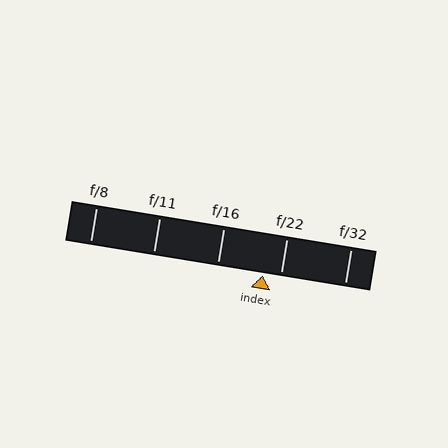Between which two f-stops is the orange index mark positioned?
The index mark is between f/16 and f/22.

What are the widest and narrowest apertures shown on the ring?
The widest aperture shown is f/8 and the narrowest is f/32.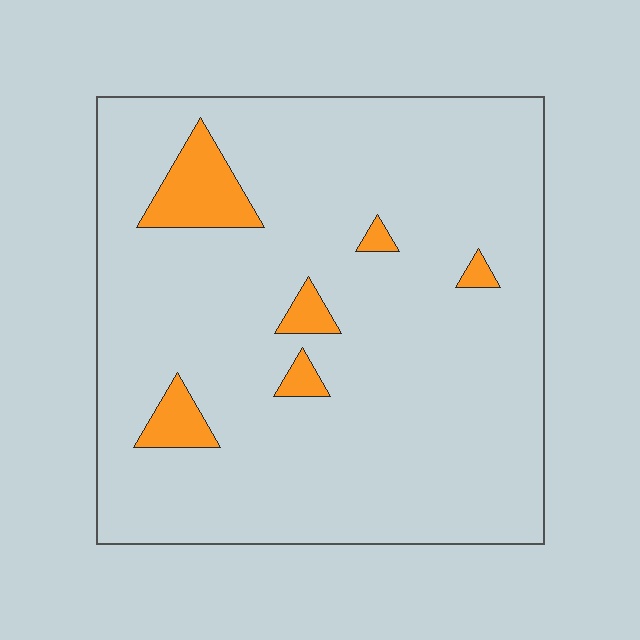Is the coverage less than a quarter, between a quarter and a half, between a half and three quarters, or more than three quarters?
Less than a quarter.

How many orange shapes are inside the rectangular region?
6.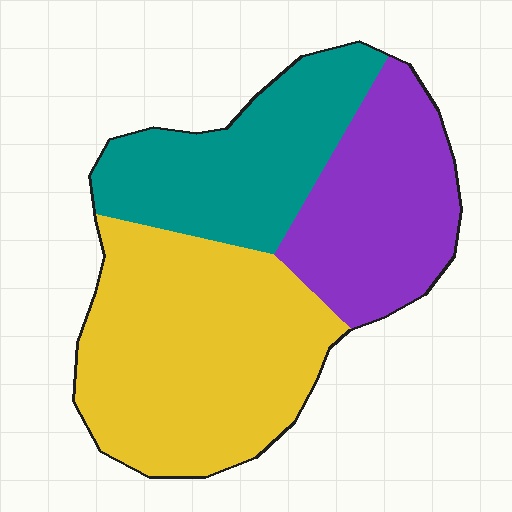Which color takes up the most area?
Yellow, at roughly 45%.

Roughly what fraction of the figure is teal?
Teal covers roughly 30% of the figure.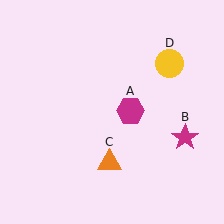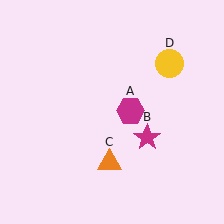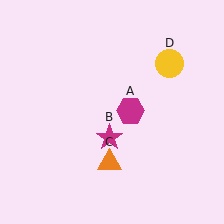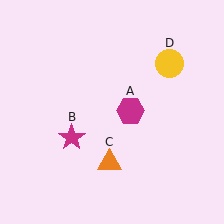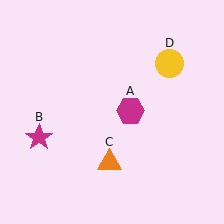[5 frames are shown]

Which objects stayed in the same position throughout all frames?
Magenta hexagon (object A) and orange triangle (object C) and yellow circle (object D) remained stationary.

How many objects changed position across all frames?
1 object changed position: magenta star (object B).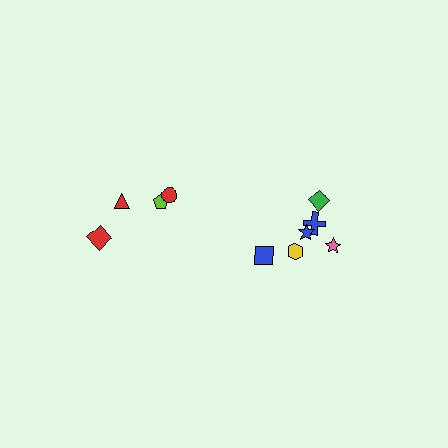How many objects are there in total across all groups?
There are 10 objects.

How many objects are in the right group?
There are 6 objects.